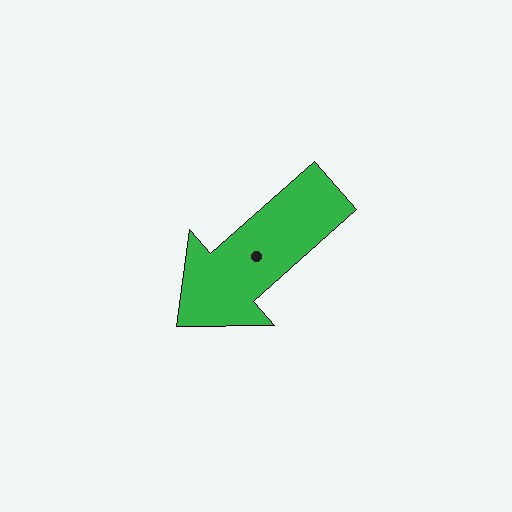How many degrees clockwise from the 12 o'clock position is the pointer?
Approximately 229 degrees.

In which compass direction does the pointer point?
Southwest.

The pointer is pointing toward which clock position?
Roughly 8 o'clock.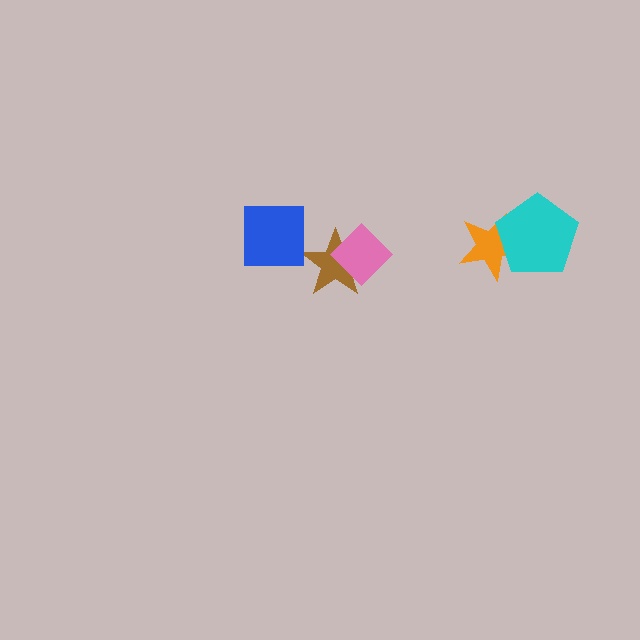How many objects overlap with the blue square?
0 objects overlap with the blue square.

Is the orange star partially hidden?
Yes, it is partially covered by another shape.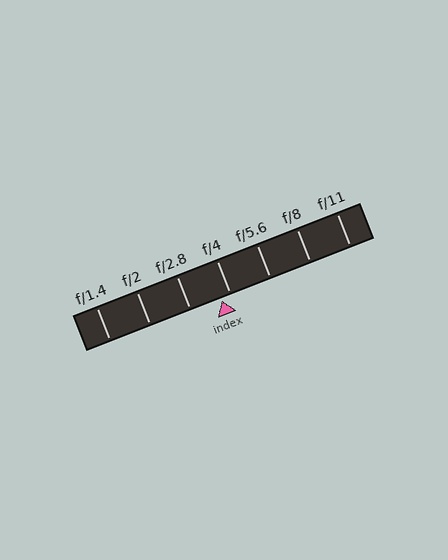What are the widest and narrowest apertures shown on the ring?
The widest aperture shown is f/1.4 and the narrowest is f/11.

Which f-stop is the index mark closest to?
The index mark is closest to f/4.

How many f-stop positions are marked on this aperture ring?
There are 7 f-stop positions marked.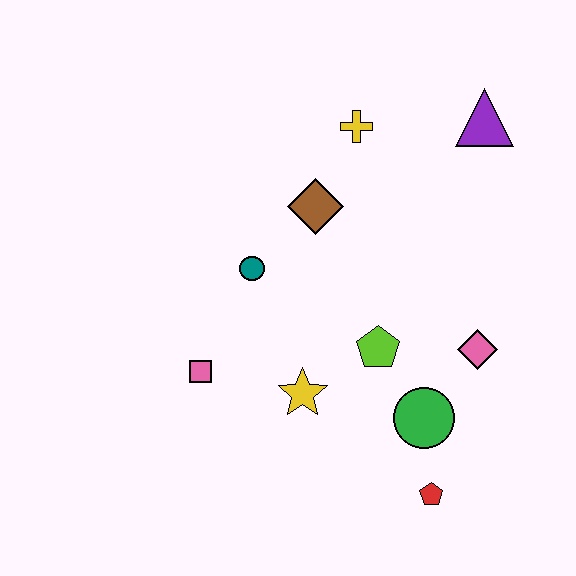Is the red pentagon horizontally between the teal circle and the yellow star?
No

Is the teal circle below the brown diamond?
Yes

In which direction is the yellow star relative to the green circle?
The yellow star is to the left of the green circle.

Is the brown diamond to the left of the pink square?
No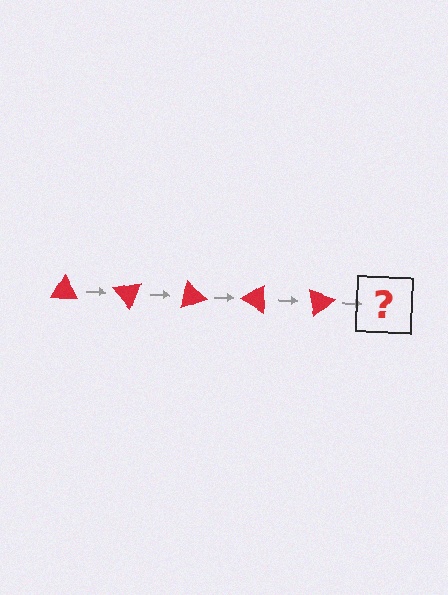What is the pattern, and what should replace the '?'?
The pattern is that the triangle rotates 50 degrees each step. The '?' should be a red triangle rotated 250 degrees.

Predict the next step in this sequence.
The next step is a red triangle rotated 250 degrees.